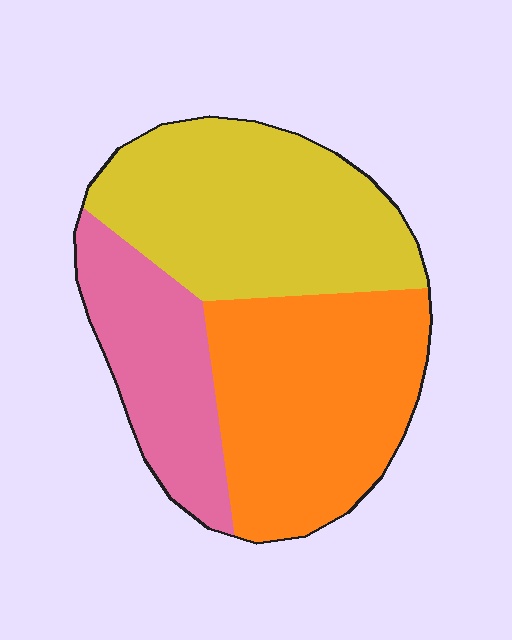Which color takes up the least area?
Pink, at roughly 25%.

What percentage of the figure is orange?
Orange takes up about three eighths (3/8) of the figure.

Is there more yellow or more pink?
Yellow.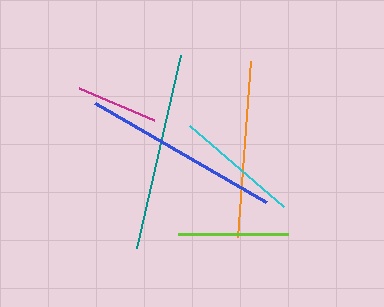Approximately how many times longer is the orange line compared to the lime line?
The orange line is approximately 1.6 times the length of the lime line.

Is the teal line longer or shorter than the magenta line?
The teal line is longer than the magenta line.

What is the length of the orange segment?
The orange segment is approximately 177 pixels long.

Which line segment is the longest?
The teal line is the longest at approximately 198 pixels.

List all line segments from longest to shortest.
From longest to shortest: teal, blue, orange, cyan, lime, magenta.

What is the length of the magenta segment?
The magenta segment is approximately 82 pixels long.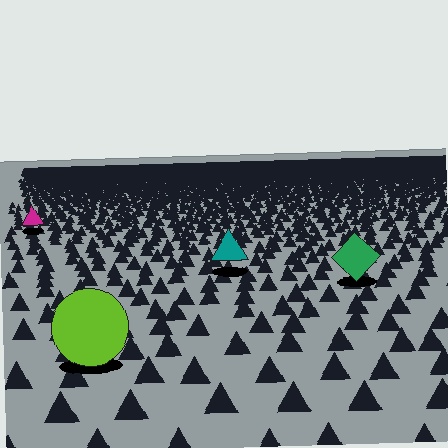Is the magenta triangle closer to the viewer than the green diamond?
No. The green diamond is closer — you can tell from the texture gradient: the ground texture is coarser near it.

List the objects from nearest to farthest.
From nearest to farthest: the lime circle, the green diamond, the teal triangle, the magenta triangle.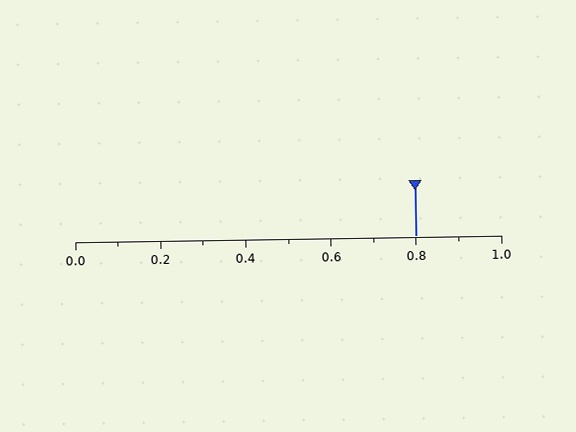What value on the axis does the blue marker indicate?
The marker indicates approximately 0.8.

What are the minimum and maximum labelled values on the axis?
The axis runs from 0.0 to 1.0.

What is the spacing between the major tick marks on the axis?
The major ticks are spaced 0.2 apart.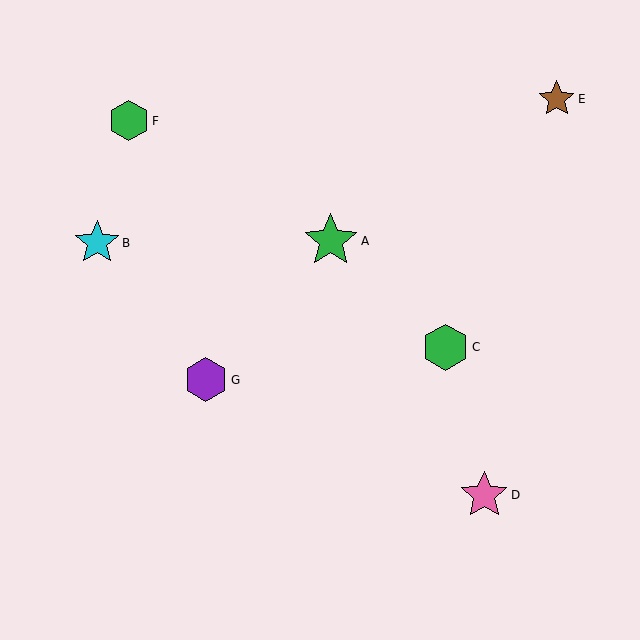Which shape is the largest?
The green star (labeled A) is the largest.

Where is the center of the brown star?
The center of the brown star is at (557, 99).